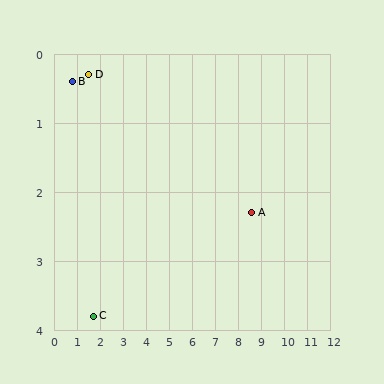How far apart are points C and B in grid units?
Points C and B are about 3.5 grid units apart.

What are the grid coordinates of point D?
Point D is at approximately (1.5, 0.3).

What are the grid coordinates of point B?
Point B is at approximately (0.8, 0.4).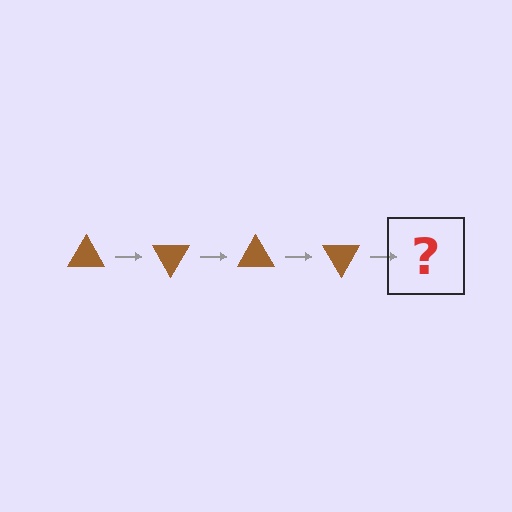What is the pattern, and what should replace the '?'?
The pattern is that the triangle rotates 60 degrees each step. The '?' should be a brown triangle rotated 240 degrees.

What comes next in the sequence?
The next element should be a brown triangle rotated 240 degrees.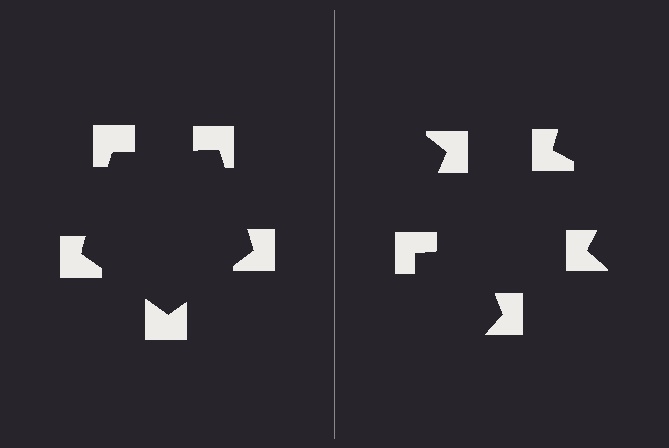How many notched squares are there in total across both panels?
10 — 5 on each side.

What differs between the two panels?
The notched squares are positioned identically on both sides; only the wedge orientations differ. On the left they align to a pentagon; on the right they are misaligned.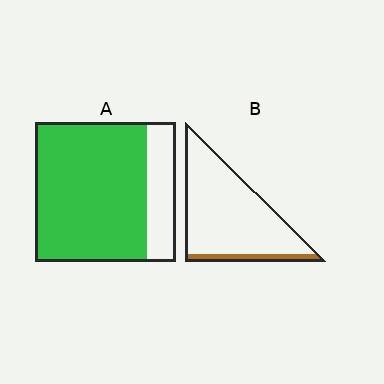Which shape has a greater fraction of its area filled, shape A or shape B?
Shape A.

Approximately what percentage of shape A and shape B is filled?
A is approximately 80% and B is approximately 10%.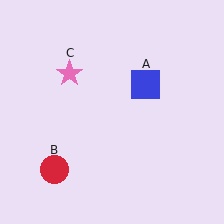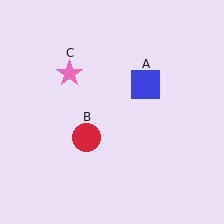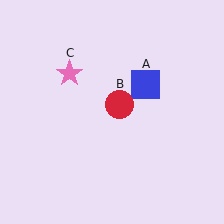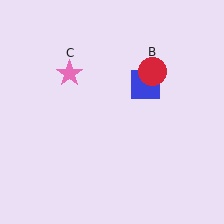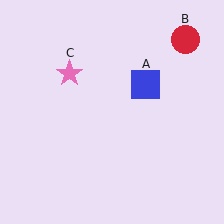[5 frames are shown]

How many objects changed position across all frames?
1 object changed position: red circle (object B).